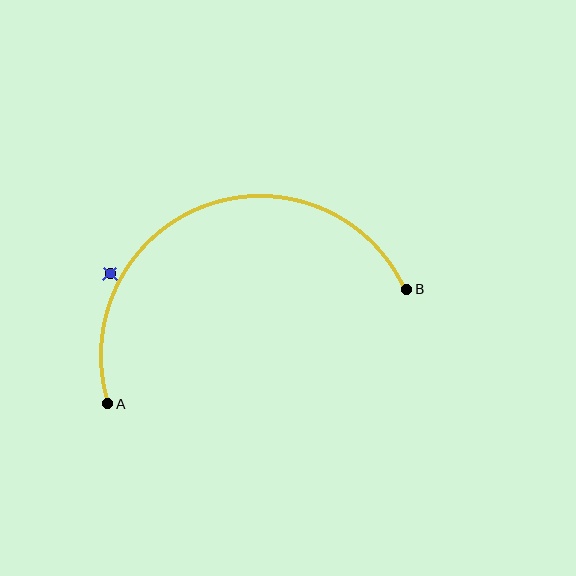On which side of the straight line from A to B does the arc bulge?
The arc bulges above the straight line connecting A and B.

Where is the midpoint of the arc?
The arc midpoint is the point on the curve farthest from the straight line joining A and B. It sits above that line.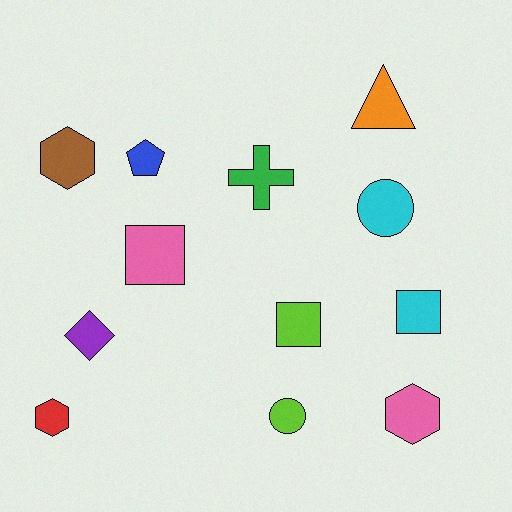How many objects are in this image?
There are 12 objects.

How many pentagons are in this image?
There is 1 pentagon.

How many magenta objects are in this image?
There are no magenta objects.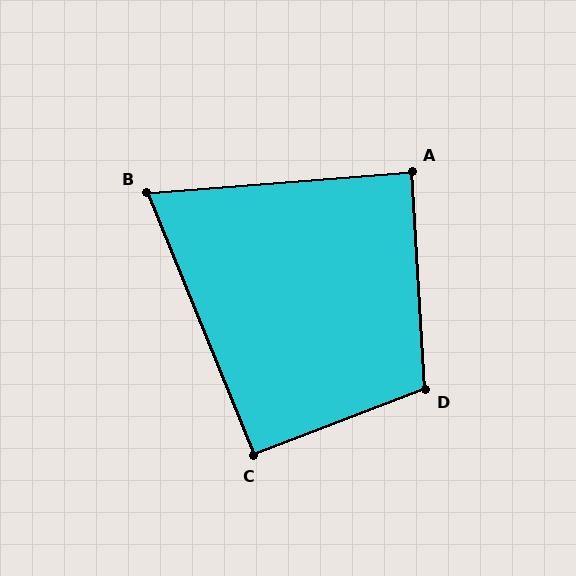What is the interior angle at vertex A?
Approximately 89 degrees (approximately right).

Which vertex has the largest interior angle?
D, at approximately 108 degrees.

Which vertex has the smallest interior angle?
B, at approximately 72 degrees.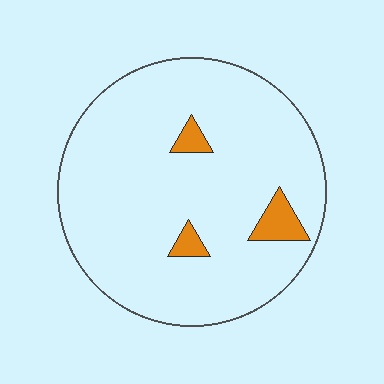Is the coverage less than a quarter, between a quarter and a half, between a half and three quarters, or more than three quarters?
Less than a quarter.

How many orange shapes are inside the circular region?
3.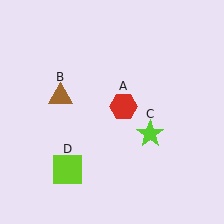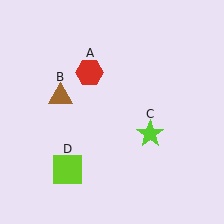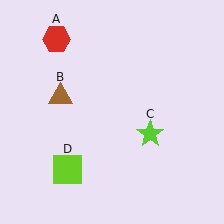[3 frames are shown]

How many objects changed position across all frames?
1 object changed position: red hexagon (object A).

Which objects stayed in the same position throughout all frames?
Brown triangle (object B) and lime star (object C) and lime square (object D) remained stationary.